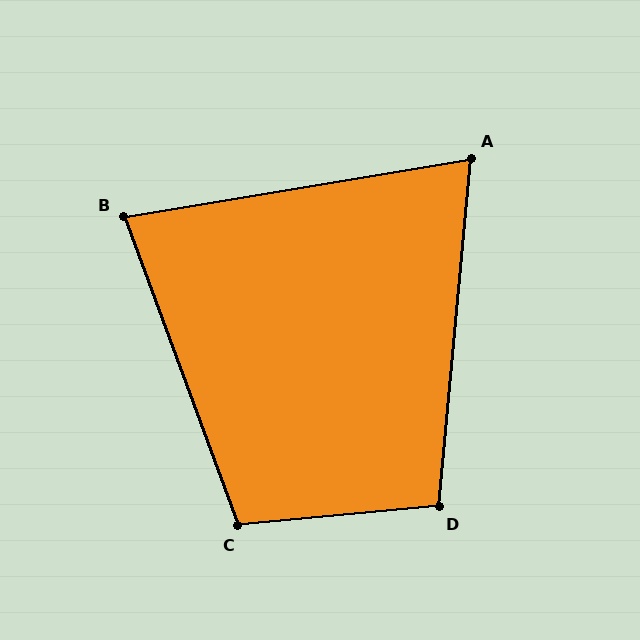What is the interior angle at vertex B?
Approximately 79 degrees (acute).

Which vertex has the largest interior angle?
C, at approximately 105 degrees.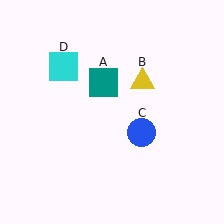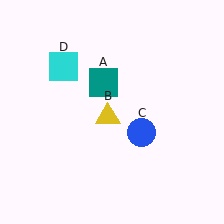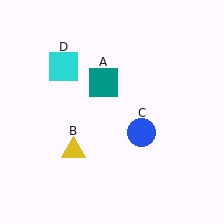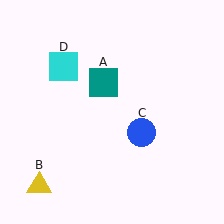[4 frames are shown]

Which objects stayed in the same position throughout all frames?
Teal square (object A) and blue circle (object C) and cyan square (object D) remained stationary.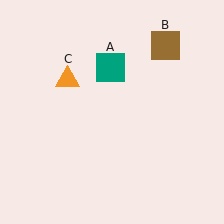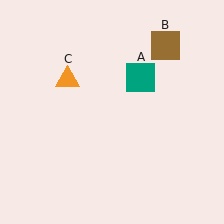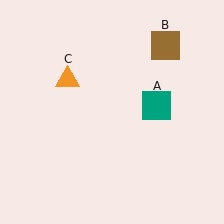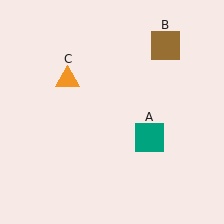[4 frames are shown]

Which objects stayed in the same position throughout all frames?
Brown square (object B) and orange triangle (object C) remained stationary.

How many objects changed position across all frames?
1 object changed position: teal square (object A).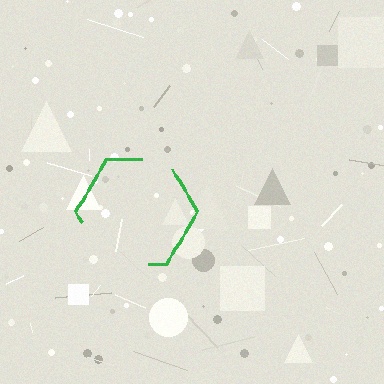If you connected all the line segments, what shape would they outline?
They would outline a hexagon.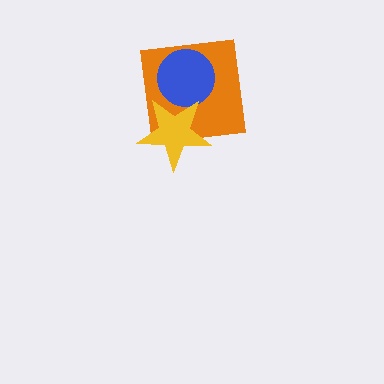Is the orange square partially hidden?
Yes, it is partially covered by another shape.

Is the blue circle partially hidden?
Yes, it is partially covered by another shape.